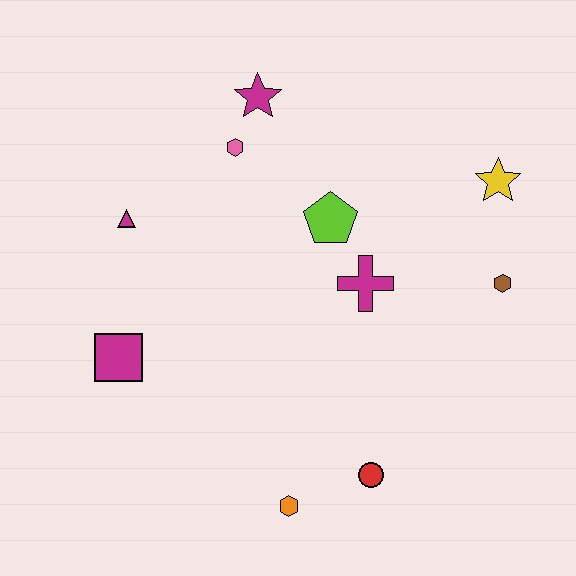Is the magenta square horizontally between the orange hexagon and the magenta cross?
No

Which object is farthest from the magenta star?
The orange hexagon is farthest from the magenta star.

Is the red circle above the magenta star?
No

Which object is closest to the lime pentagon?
The magenta cross is closest to the lime pentagon.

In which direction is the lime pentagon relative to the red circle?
The lime pentagon is above the red circle.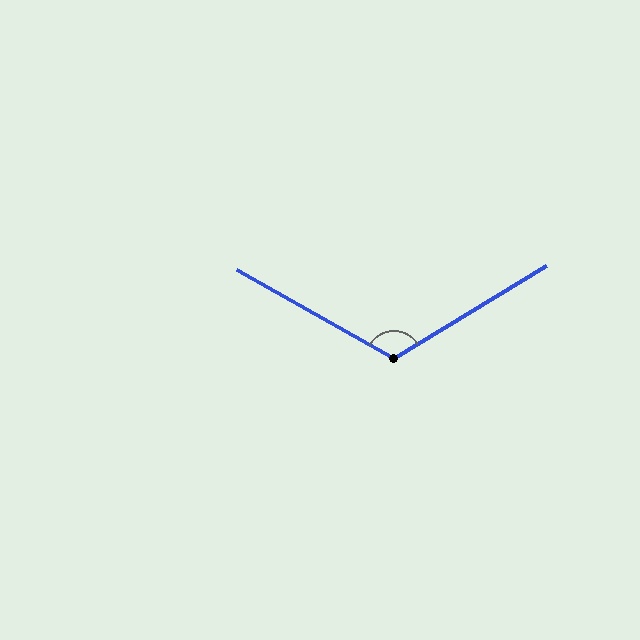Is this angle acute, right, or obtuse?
It is obtuse.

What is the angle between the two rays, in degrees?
Approximately 119 degrees.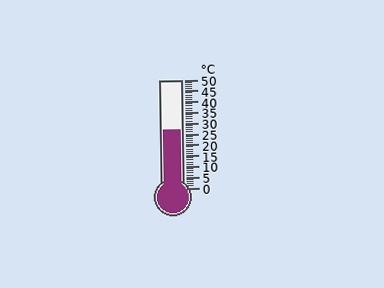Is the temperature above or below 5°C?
The temperature is above 5°C.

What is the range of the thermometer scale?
The thermometer scale ranges from 0°C to 50°C.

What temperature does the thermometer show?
The thermometer shows approximately 27°C.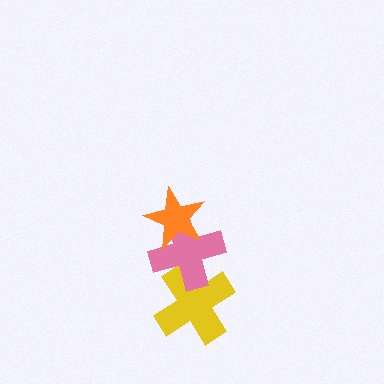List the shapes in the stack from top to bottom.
From top to bottom: the orange star, the pink cross, the yellow cross.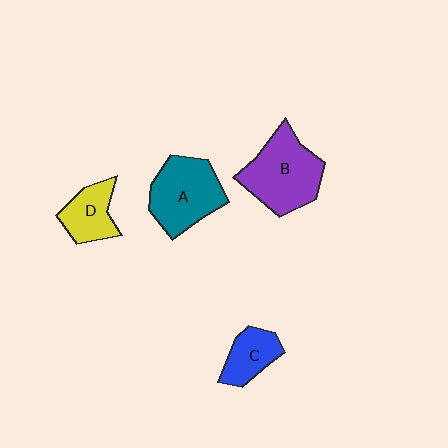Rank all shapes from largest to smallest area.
From largest to smallest: B (purple), A (teal), D (yellow), C (blue).